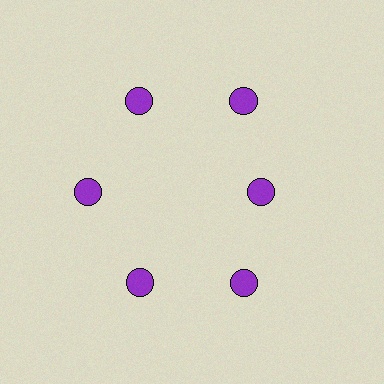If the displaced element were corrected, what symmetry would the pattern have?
It would have 6-fold rotational symmetry — the pattern would map onto itself every 60 degrees.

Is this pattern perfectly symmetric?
No. The 6 purple circles are arranged in a ring, but one element near the 3 o'clock position is pulled inward toward the center, breaking the 6-fold rotational symmetry.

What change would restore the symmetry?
The symmetry would be restored by moving it outward, back onto the ring so that all 6 circles sit at equal angles and equal distance from the center.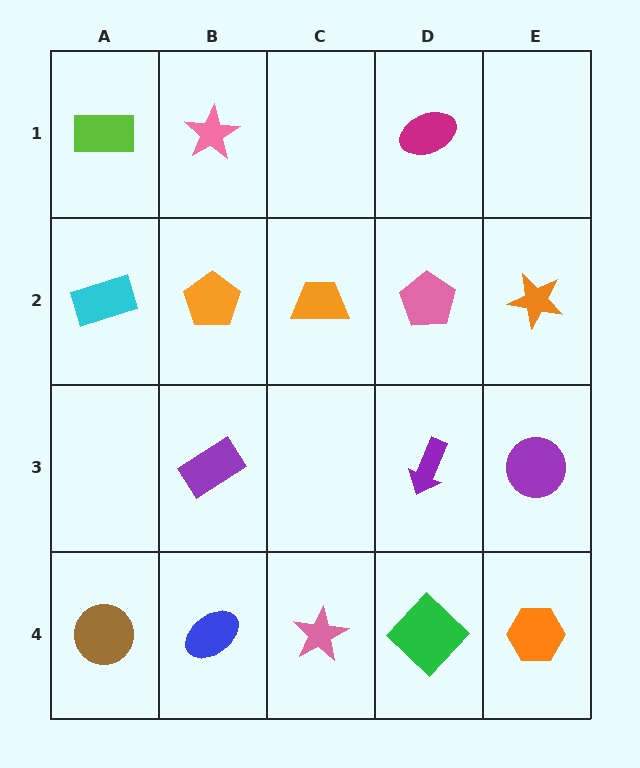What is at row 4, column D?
A green diamond.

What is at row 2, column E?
An orange star.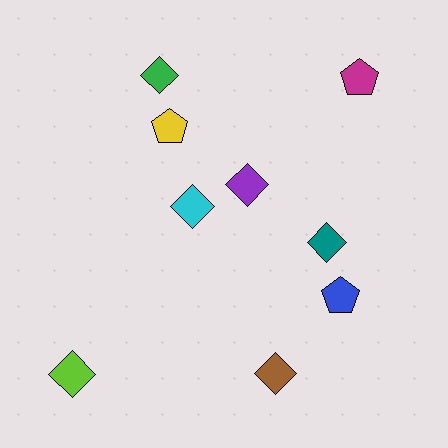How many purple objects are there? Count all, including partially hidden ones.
There is 1 purple object.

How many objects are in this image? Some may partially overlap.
There are 9 objects.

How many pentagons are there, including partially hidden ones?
There are 3 pentagons.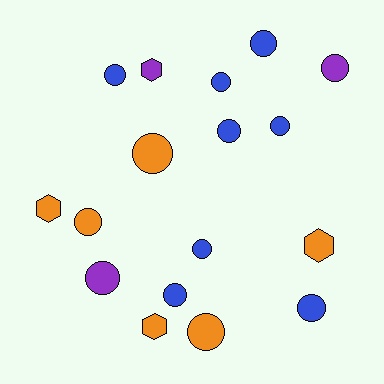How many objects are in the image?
There are 17 objects.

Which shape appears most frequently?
Circle, with 13 objects.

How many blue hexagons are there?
There are no blue hexagons.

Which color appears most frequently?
Blue, with 8 objects.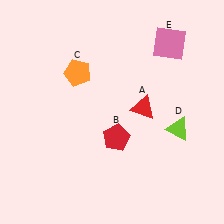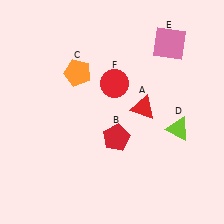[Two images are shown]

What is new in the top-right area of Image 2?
A red circle (F) was added in the top-right area of Image 2.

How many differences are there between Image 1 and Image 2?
There is 1 difference between the two images.